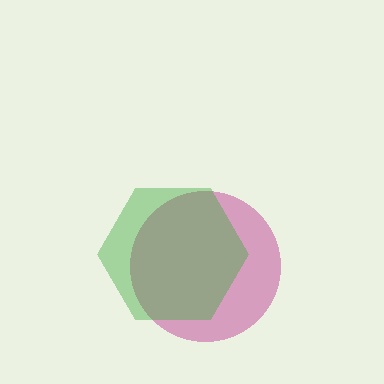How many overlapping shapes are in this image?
There are 2 overlapping shapes in the image.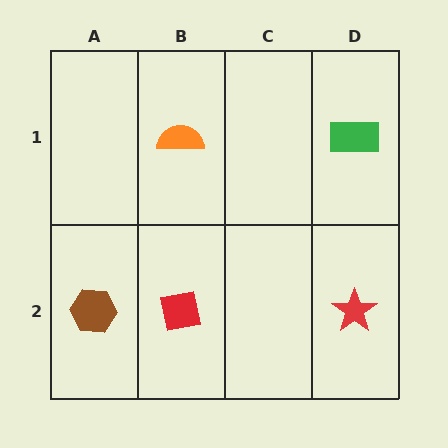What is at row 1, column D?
A green rectangle.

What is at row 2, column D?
A red star.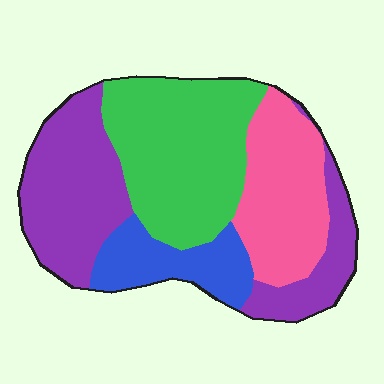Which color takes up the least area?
Blue, at roughly 15%.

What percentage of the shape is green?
Green covers around 30% of the shape.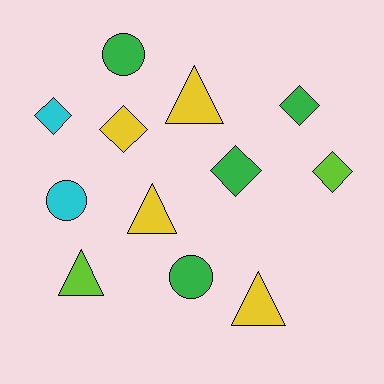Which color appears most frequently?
Yellow, with 4 objects.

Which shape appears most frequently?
Diamond, with 5 objects.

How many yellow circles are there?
There are no yellow circles.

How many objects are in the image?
There are 12 objects.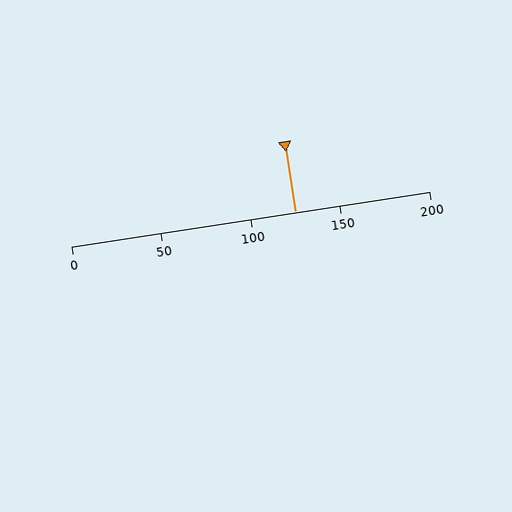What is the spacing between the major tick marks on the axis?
The major ticks are spaced 50 apart.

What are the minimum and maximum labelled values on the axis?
The axis runs from 0 to 200.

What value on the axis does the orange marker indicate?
The marker indicates approximately 125.